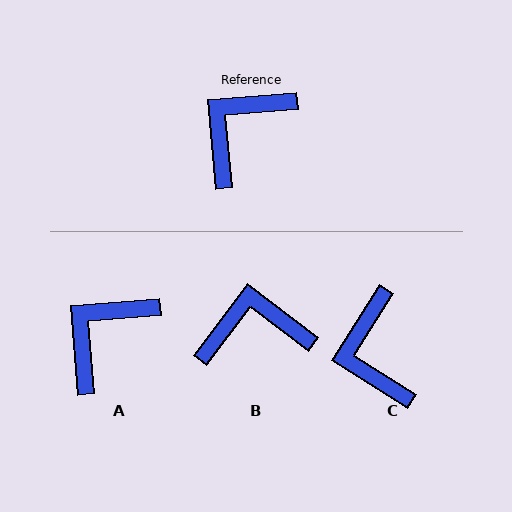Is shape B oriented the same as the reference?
No, it is off by about 42 degrees.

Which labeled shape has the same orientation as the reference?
A.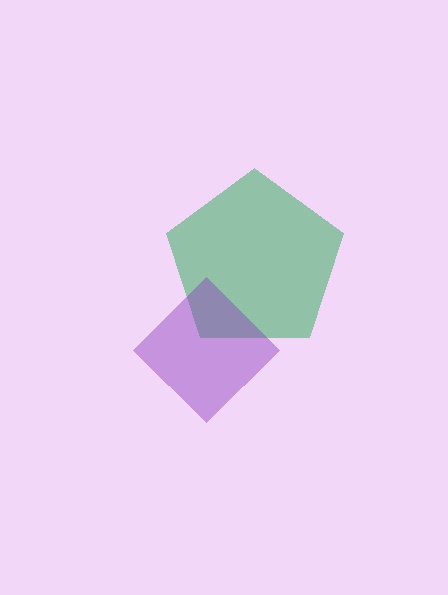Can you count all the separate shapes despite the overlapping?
Yes, there are 2 separate shapes.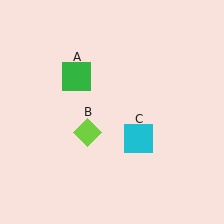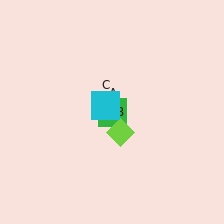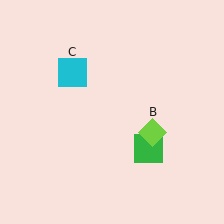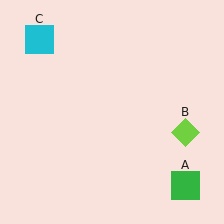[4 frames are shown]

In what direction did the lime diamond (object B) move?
The lime diamond (object B) moved right.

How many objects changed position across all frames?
3 objects changed position: green square (object A), lime diamond (object B), cyan square (object C).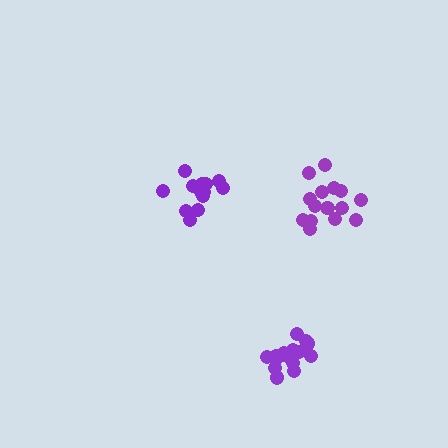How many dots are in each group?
Group 1: 14 dots, Group 2: 15 dots, Group 3: 17 dots (46 total).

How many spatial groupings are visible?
There are 3 spatial groupings.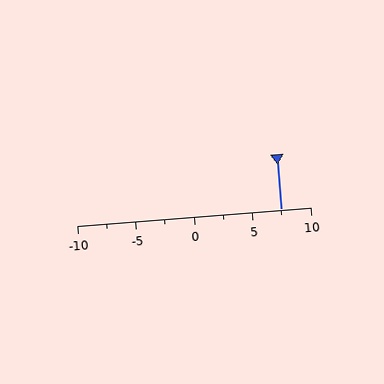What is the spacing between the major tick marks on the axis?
The major ticks are spaced 5 apart.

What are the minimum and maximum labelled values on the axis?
The axis runs from -10 to 10.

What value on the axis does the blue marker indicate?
The marker indicates approximately 7.5.